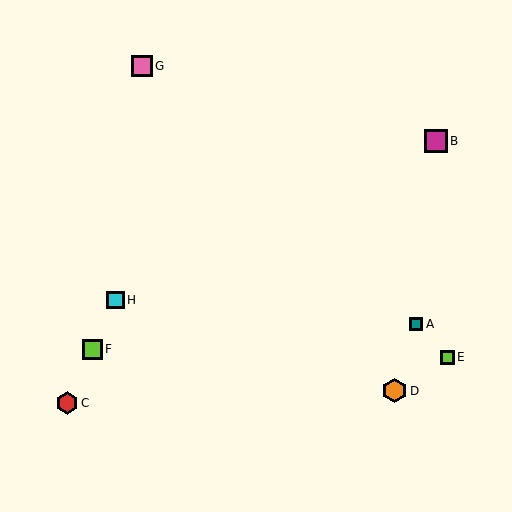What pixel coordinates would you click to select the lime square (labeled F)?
Click at (93, 349) to select the lime square F.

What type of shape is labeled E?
Shape E is a lime square.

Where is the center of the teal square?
The center of the teal square is at (416, 324).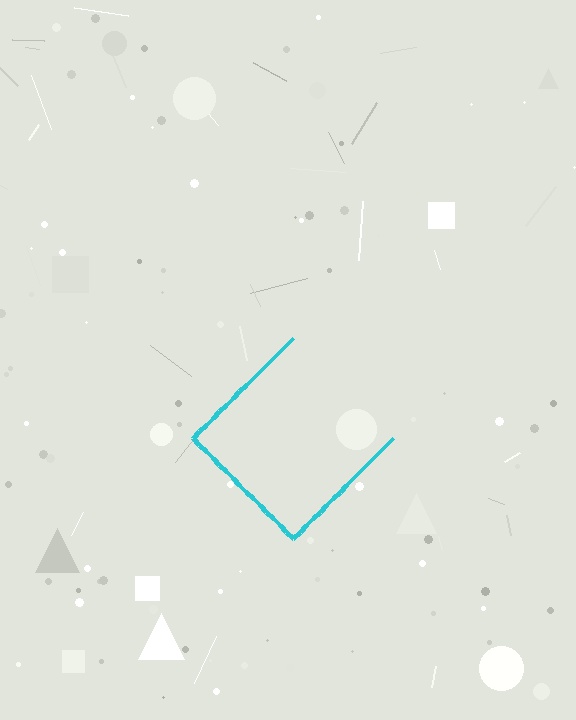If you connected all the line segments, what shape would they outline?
They would outline a diamond.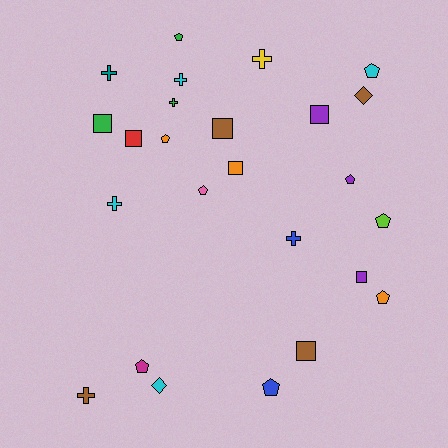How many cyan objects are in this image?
There are 4 cyan objects.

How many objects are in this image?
There are 25 objects.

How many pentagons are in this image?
There are 9 pentagons.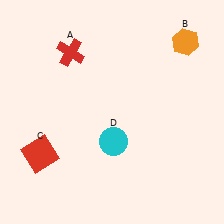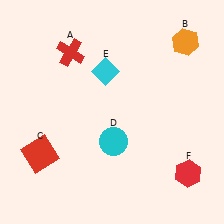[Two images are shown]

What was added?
A cyan diamond (E), a red hexagon (F) were added in Image 2.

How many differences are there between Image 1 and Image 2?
There are 2 differences between the two images.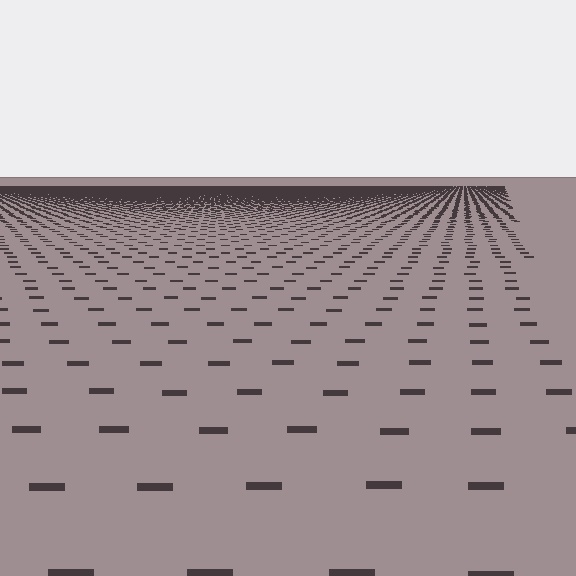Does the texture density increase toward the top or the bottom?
Density increases toward the top.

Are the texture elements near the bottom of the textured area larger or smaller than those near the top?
Larger. Near the bottom, elements are closer to the viewer and appear at a bigger on-screen size.